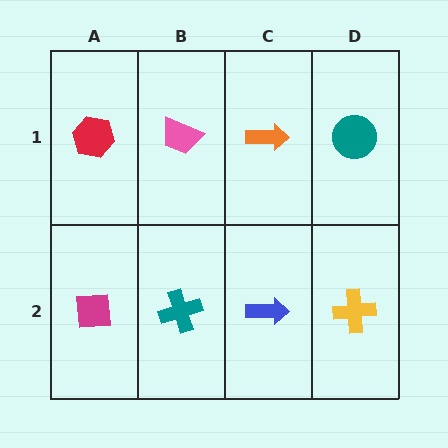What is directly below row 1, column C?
A blue arrow.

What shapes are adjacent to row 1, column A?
A magenta square (row 2, column A), a pink trapezoid (row 1, column B).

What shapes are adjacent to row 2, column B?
A pink trapezoid (row 1, column B), a magenta square (row 2, column A), a blue arrow (row 2, column C).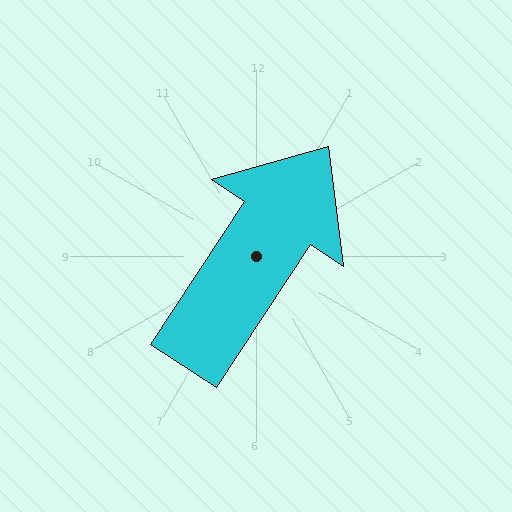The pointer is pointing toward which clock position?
Roughly 1 o'clock.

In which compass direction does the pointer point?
Northeast.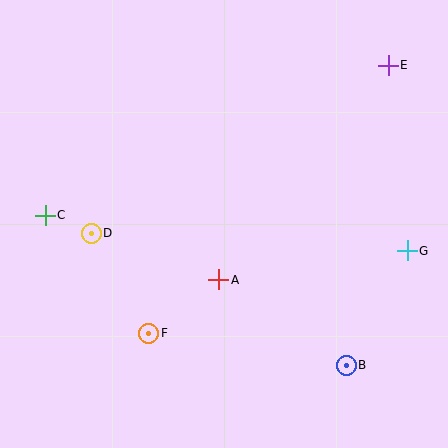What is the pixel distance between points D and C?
The distance between D and C is 49 pixels.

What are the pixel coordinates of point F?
Point F is at (149, 333).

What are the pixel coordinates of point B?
Point B is at (346, 365).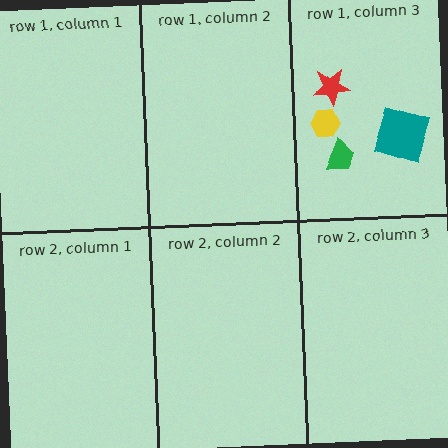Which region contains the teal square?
The row 1, column 3 region.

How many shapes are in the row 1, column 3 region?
4.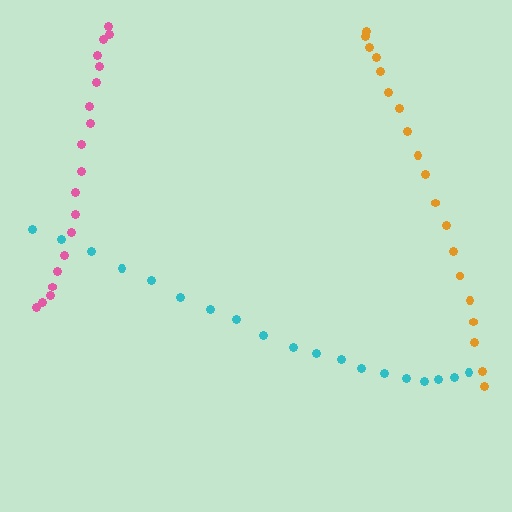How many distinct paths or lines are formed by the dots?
There are 3 distinct paths.